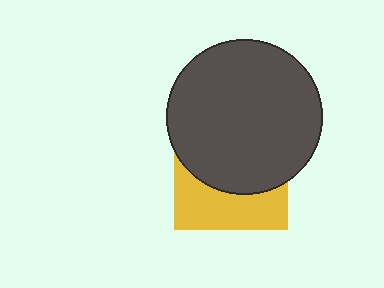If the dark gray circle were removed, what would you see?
You would see the complete yellow square.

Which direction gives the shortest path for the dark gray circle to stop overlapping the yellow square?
Moving up gives the shortest separation.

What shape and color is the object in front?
The object in front is a dark gray circle.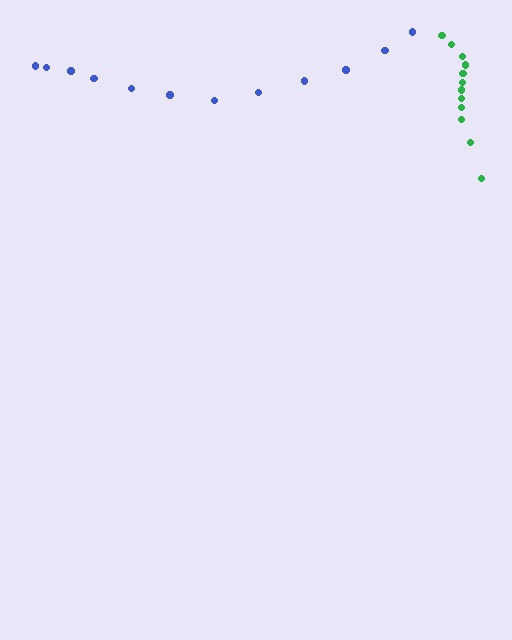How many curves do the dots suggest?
There are 2 distinct paths.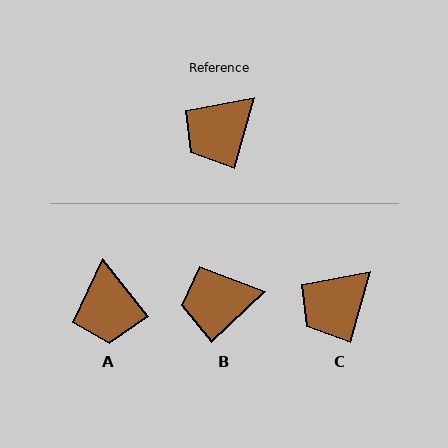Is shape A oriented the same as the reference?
No, it is off by about 54 degrees.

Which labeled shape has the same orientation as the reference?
C.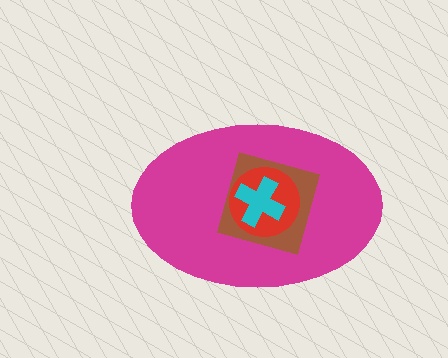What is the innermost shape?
The cyan cross.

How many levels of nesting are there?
4.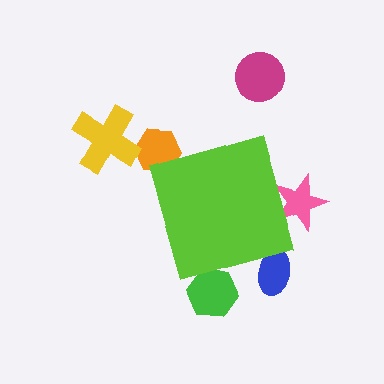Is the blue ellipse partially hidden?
Yes, the blue ellipse is partially hidden behind the lime diamond.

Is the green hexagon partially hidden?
Yes, the green hexagon is partially hidden behind the lime diamond.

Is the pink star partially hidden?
Yes, the pink star is partially hidden behind the lime diamond.